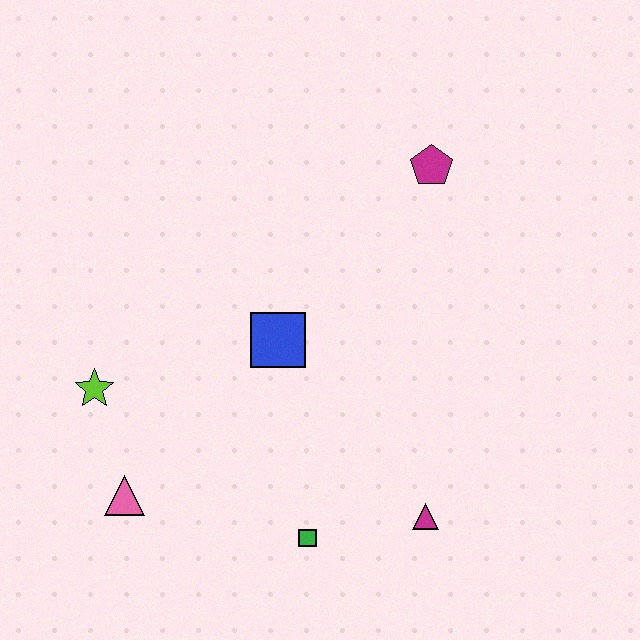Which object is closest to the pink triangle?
The lime star is closest to the pink triangle.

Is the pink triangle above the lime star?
No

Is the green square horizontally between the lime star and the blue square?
No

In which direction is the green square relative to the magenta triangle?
The green square is to the left of the magenta triangle.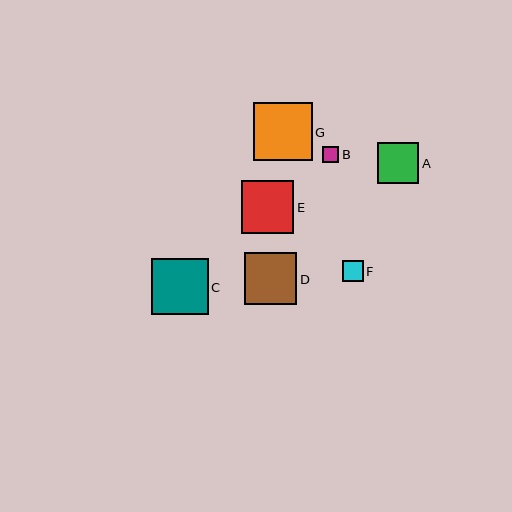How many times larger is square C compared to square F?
Square C is approximately 2.7 times the size of square F.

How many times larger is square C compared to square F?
Square C is approximately 2.7 times the size of square F.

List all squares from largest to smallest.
From largest to smallest: G, C, E, D, A, F, B.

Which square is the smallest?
Square B is the smallest with a size of approximately 16 pixels.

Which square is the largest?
Square G is the largest with a size of approximately 59 pixels.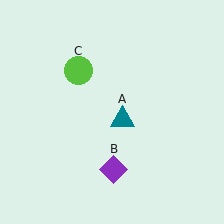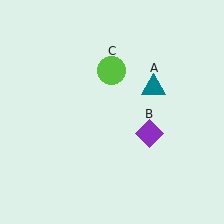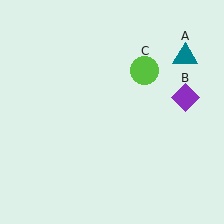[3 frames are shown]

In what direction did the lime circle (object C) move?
The lime circle (object C) moved right.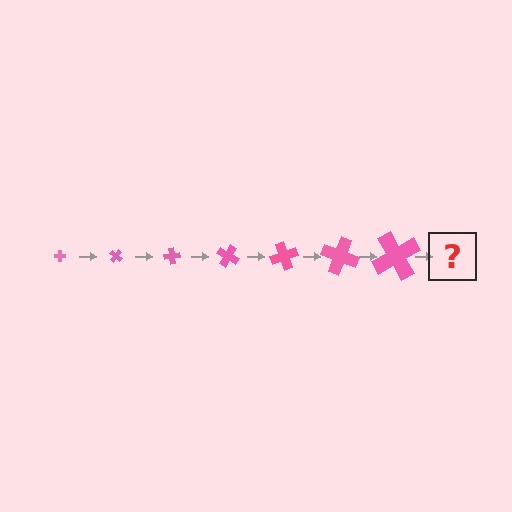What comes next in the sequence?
The next element should be a cross, larger than the previous one and rotated 280 degrees from the start.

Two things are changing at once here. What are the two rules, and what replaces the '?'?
The two rules are that the cross grows larger each step and it rotates 40 degrees each step. The '?' should be a cross, larger than the previous one and rotated 280 degrees from the start.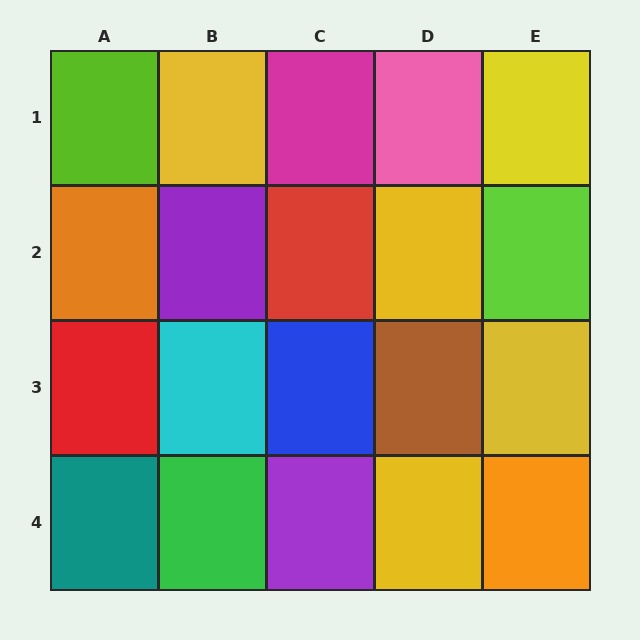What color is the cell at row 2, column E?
Lime.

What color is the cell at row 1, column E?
Yellow.